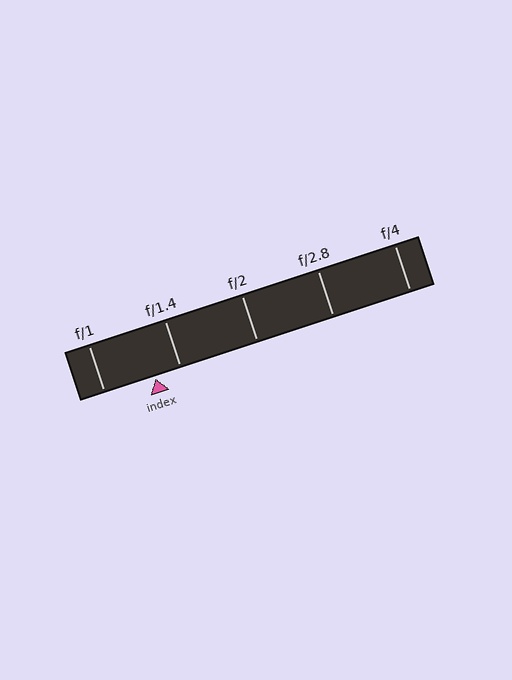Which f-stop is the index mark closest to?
The index mark is closest to f/1.4.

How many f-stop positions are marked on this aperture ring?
There are 5 f-stop positions marked.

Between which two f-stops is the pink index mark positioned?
The index mark is between f/1 and f/1.4.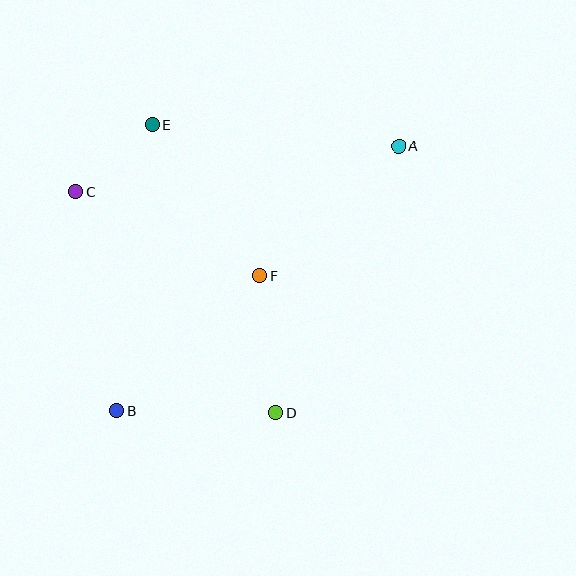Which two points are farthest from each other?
Points A and B are farthest from each other.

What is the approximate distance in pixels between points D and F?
The distance between D and F is approximately 138 pixels.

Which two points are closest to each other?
Points C and E are closest to each other.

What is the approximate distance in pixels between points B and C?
The distance between B and C is approximately 223 pixels.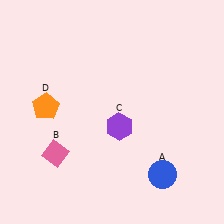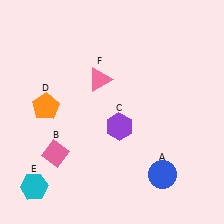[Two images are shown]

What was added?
A cyan hexagon (E), a pink triangle (F) were added in Image 2.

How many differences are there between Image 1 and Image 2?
There are 2 differences between the two images.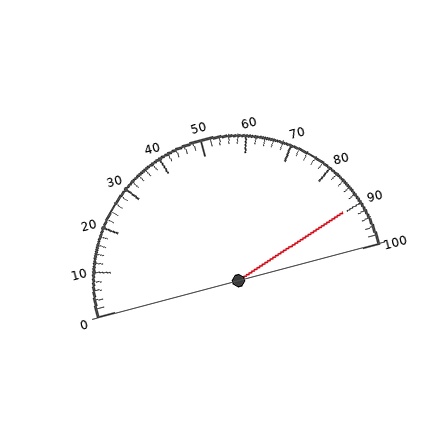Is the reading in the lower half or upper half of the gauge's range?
The reading is in the upper half of the range (0 to 100).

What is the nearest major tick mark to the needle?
The nearest major tick mark is 90.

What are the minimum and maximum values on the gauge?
The gauge ranges from 0 to 100.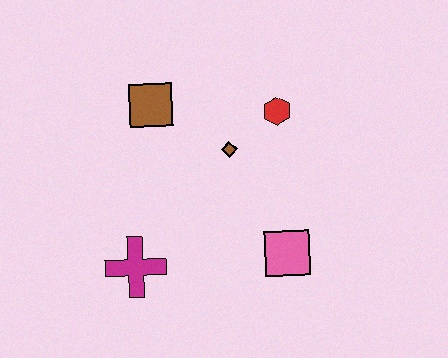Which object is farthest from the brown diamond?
The magenta cross is farthest from the brown diamond.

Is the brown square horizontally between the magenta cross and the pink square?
Yes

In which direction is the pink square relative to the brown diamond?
The pink square is below the brown diamond.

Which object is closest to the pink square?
The brown diamond is closest to the pink square.